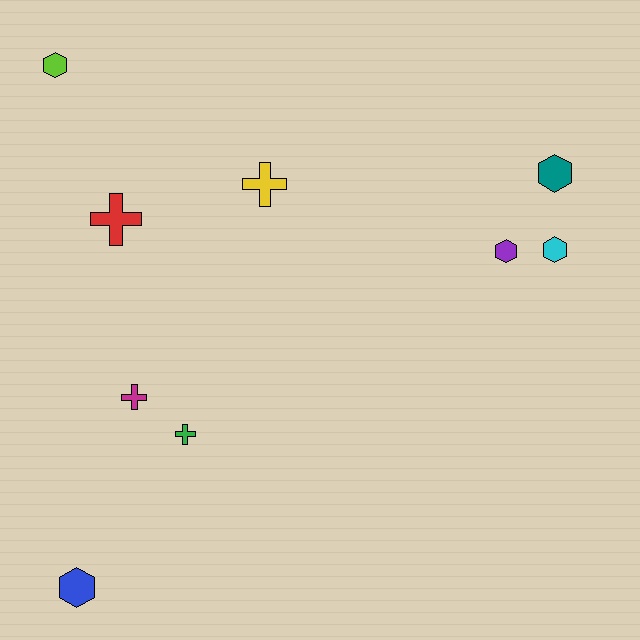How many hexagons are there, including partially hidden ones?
There are 5 hexagons.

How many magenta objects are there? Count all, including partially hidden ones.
There is 1 magenta object.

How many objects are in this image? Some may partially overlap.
There are 9 objects.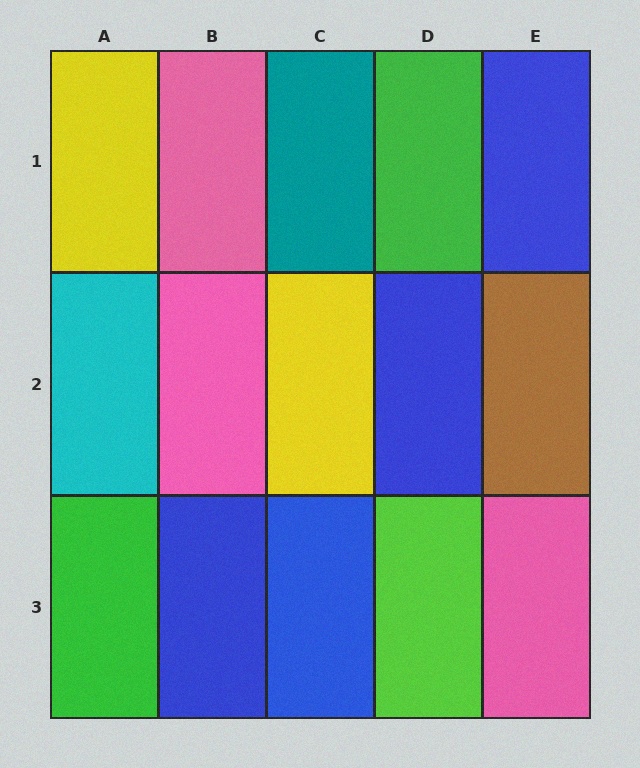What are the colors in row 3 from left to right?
Green, blue, blue, lime, pink.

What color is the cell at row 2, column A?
Cyan.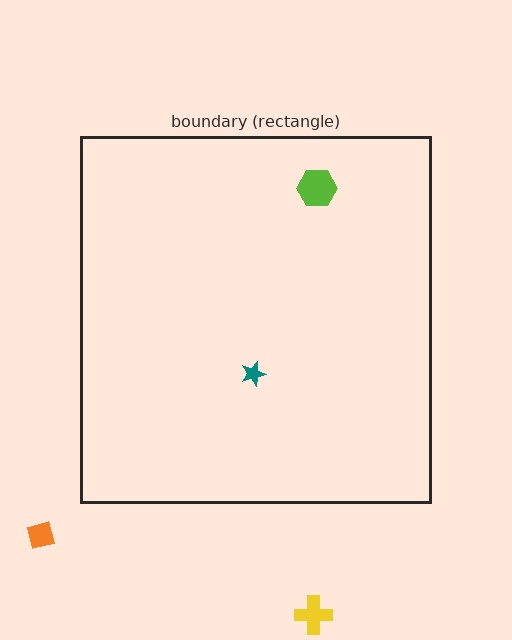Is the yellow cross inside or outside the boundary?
Outside.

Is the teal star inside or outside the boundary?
Inside.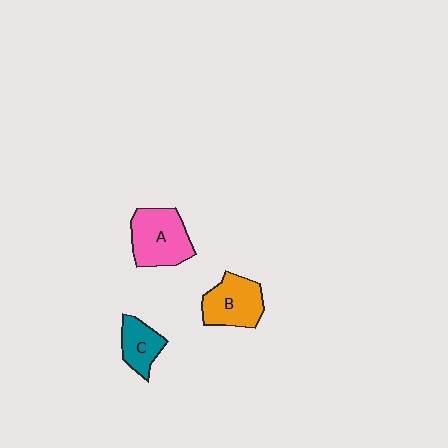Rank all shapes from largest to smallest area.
From largest to smallest: A (pink), B (orange), C (teal).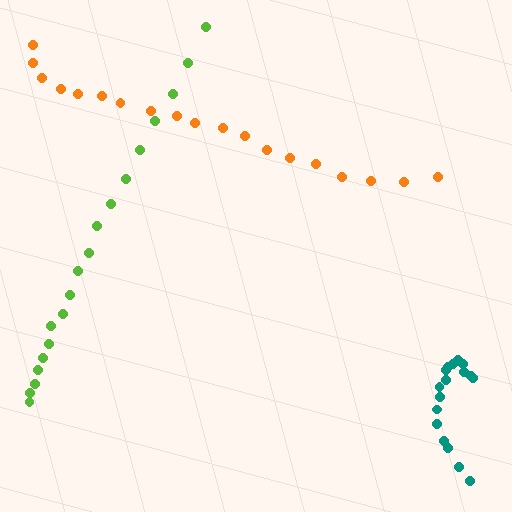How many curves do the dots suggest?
There are 3 distinct paths.